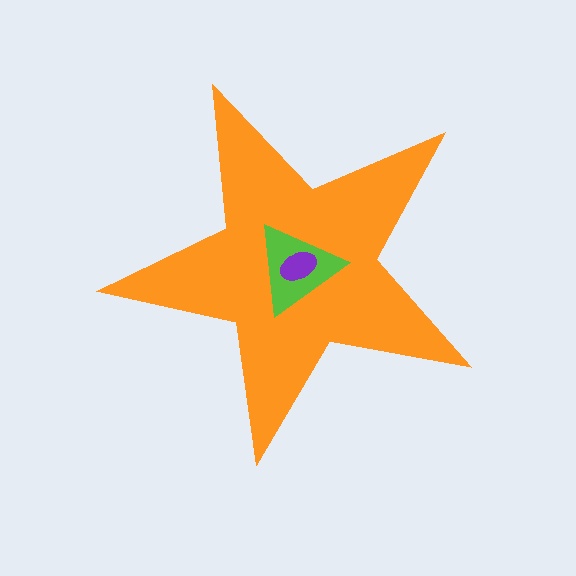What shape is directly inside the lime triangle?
The purple ellipse.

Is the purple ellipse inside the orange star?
Yes.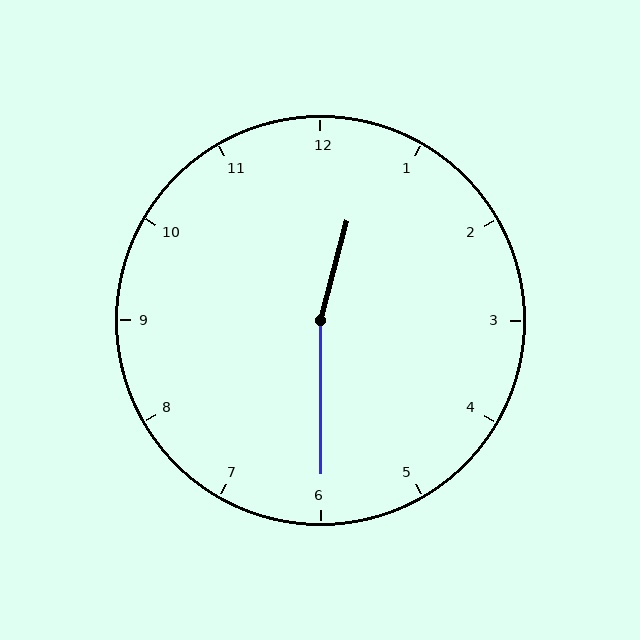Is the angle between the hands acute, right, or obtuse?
It is obtuse.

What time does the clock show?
12:30.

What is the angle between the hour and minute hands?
Approximately 165 degrees.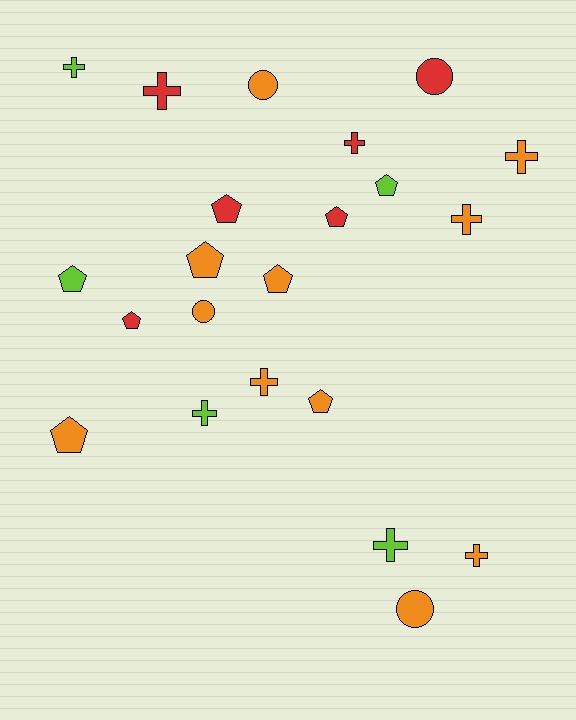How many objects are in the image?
There are 22 objects.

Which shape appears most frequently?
Pentagon, with 9 objects.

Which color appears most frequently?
Orange, with 11 objects.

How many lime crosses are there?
There are 3 lime crosses.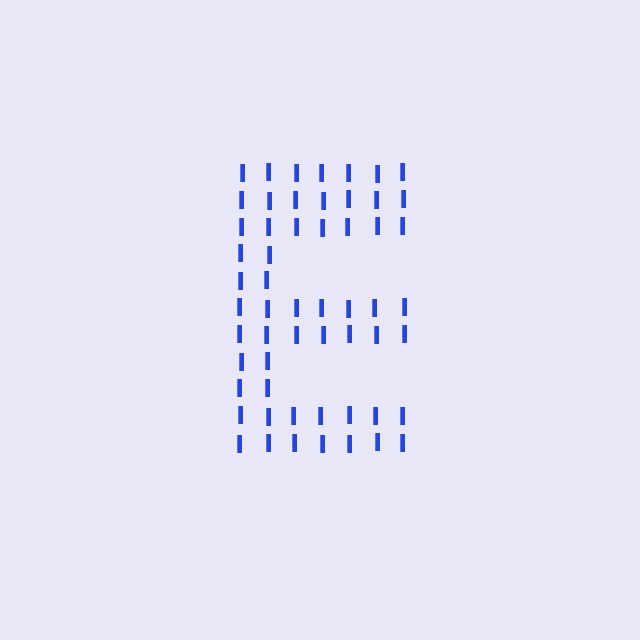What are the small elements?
The small elements are letter I's.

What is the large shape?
The large shape is the letter E.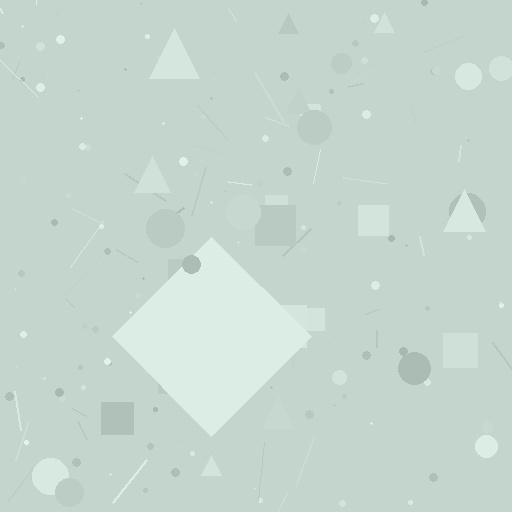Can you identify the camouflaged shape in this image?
The camouflaged shape is a diamond.